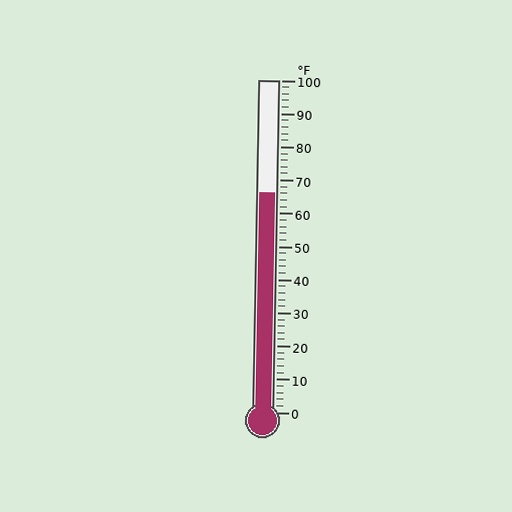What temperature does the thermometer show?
The thermometer shows approximately 66°F.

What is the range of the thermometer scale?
The thermometer scale ranges from 0°F to 100°F.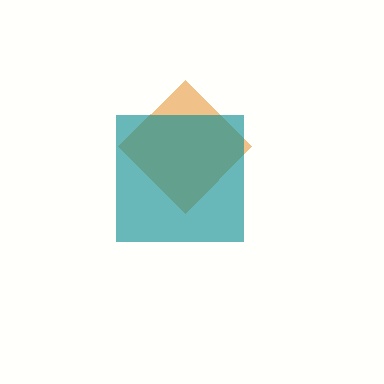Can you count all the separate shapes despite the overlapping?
Yes, there are 2 separate shapes.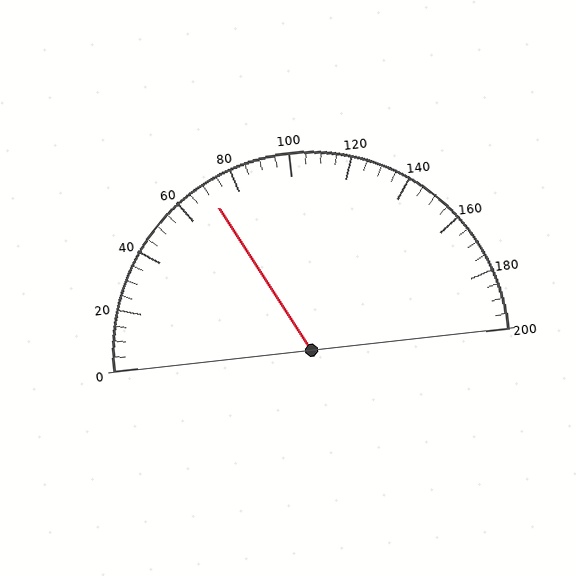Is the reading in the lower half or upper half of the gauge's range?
The reading is in the lower half of the range (0 to 200).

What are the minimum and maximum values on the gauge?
The gauge ranges from 0 to 200.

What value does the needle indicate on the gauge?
The needle indicates approximately 70.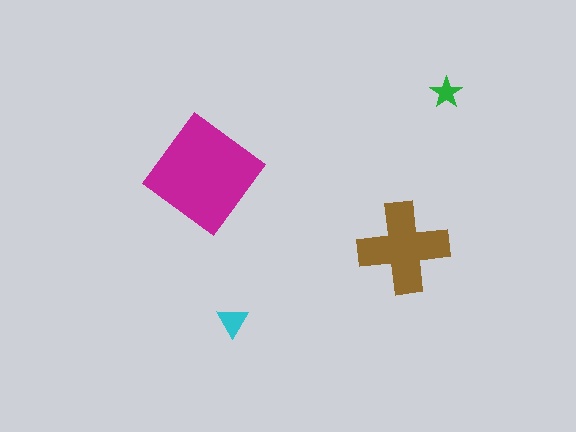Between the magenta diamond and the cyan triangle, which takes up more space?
The magenta diamond.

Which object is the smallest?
The green star.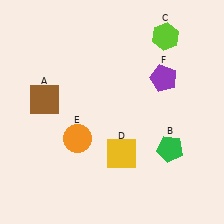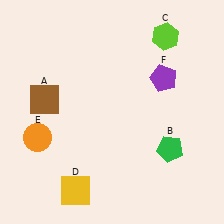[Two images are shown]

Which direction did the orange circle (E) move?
The orange circle (E) moved left.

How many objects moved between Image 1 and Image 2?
2 objects moved between the two images.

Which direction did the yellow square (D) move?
The yellow square (D) moved left.